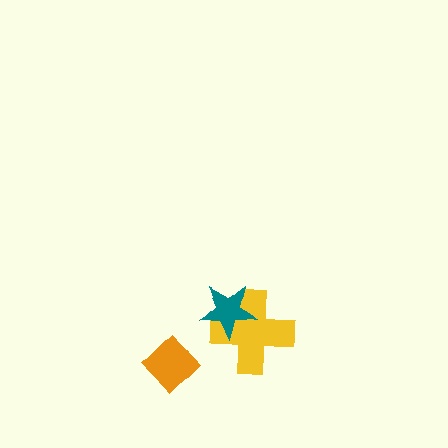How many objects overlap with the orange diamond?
0 objects overlap with the orange diamond.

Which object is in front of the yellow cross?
The teal star is in front of the yellow cross.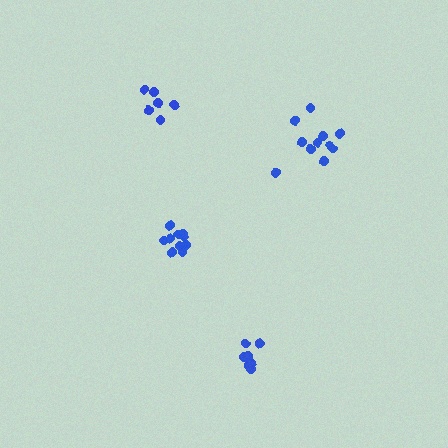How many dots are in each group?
Group 1: 7 dots, Group 2: 10 dots, Group 3: 6 dots, Group 4: 11 dots (34 total).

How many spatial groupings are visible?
There are 4 spatial groupings.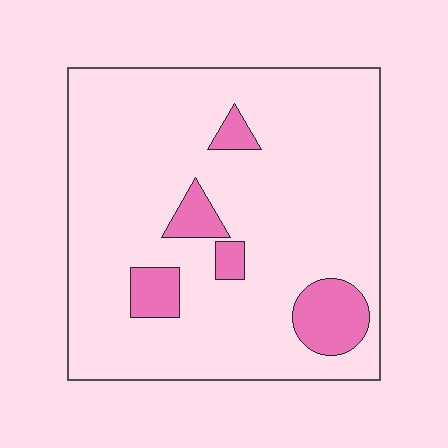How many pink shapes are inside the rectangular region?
5.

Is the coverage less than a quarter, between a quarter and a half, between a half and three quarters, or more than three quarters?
Less than a quarter.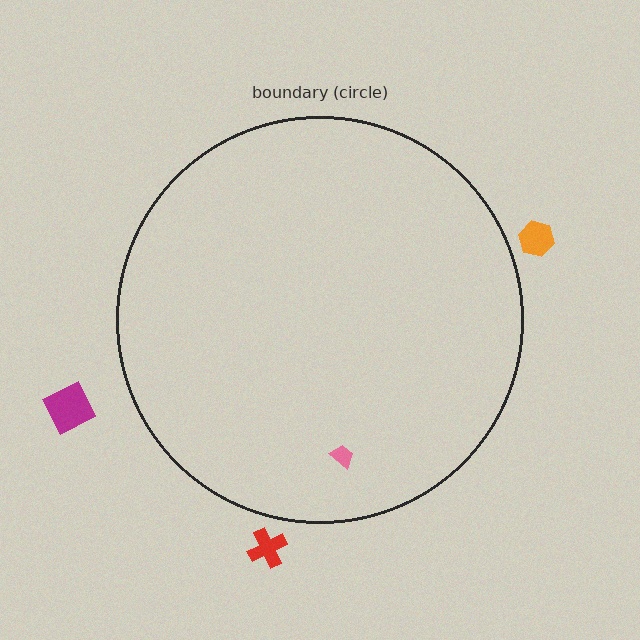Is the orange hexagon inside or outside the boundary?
Outside.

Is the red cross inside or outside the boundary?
Outside.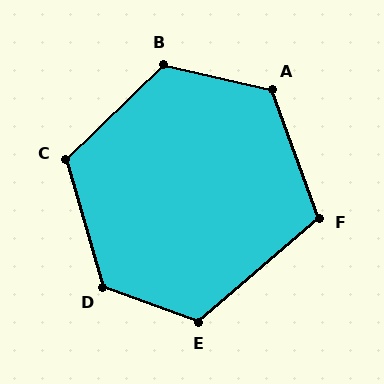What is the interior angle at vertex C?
Approximately 118 degrees (obtuse).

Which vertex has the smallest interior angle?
F, at approximately 110 degrees.